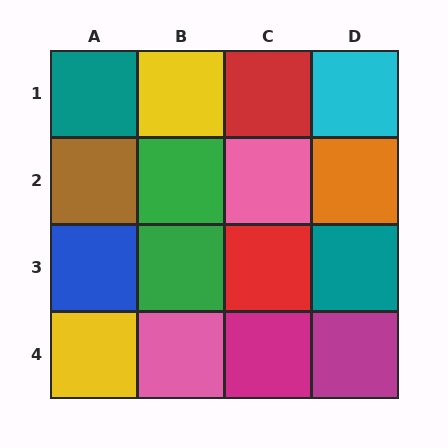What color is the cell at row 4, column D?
Magenta.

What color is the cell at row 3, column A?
Blue.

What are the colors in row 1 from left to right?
Teal, yellow, red, cyan.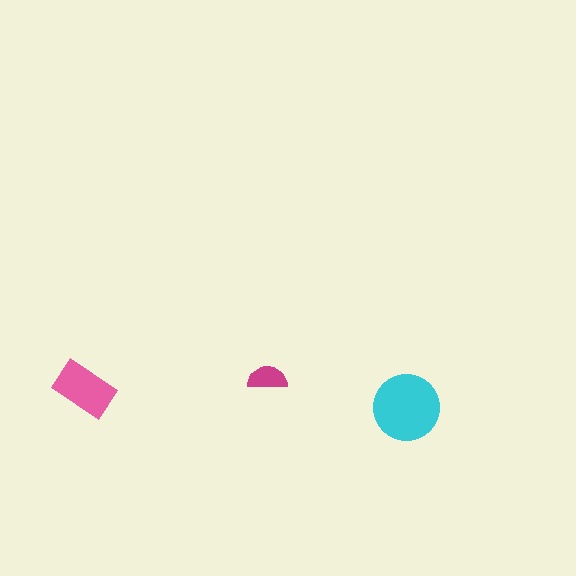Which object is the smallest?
The magenta semicircle.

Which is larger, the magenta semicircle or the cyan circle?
The cyan circle.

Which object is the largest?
The cyan circle.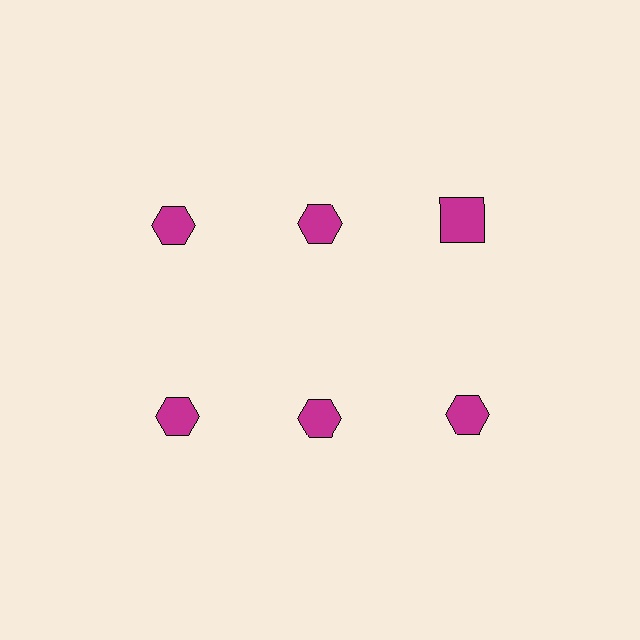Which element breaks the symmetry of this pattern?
The magenta square in the top row, center column breaks the symmetry. All other shapes are magenta hexagons.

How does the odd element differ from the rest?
It has a different shape: square instead of hexagon.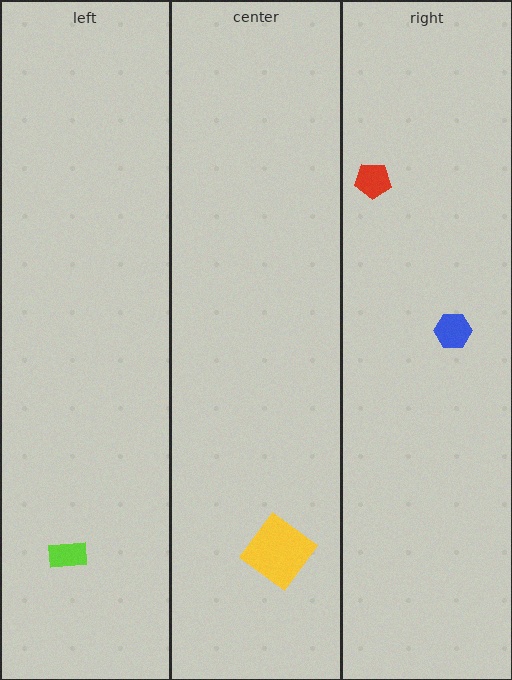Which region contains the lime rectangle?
The left region.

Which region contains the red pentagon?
The right region.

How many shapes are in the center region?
1.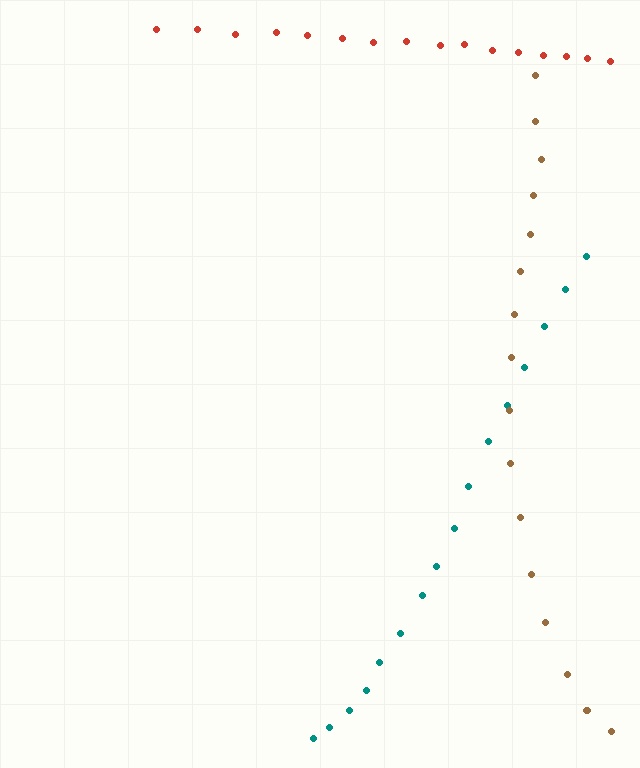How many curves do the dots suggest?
There are 3 distinct paths.